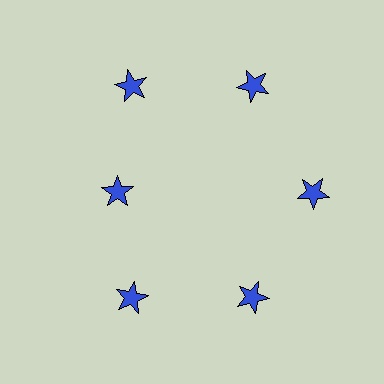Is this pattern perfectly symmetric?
No. The 6 blue stars are arranged in a ring, but one element near the 9 o'clock position is pulled inward toward the center, breaking the 6-fold rotational symmetry.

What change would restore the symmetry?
The symmetry would be restored by moving it outward, back onto the ring so that all 6 stars sit at equal angles and equal distance from the center.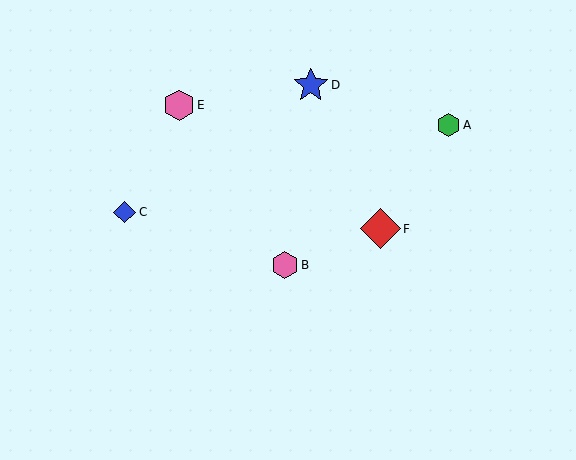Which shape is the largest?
The red diamond (labeled F) is the largest.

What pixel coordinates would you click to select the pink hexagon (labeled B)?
Click at (285, 265) to select the pink hexagon B.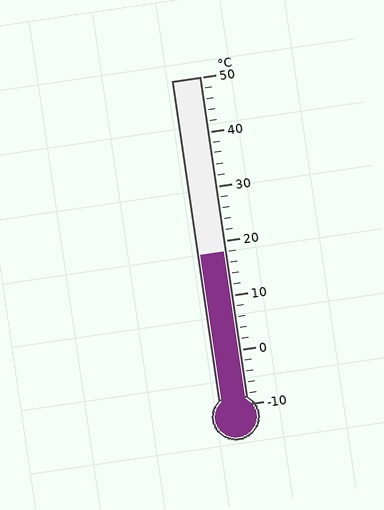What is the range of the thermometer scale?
The thermometer scale ranges from -10°C to 50°C.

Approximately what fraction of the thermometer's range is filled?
The thermometer is filled to approximately 45% of its range.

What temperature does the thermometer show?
The thermometer shows approximately 18°C.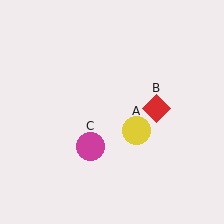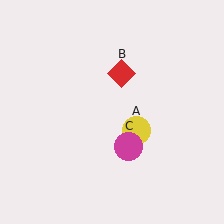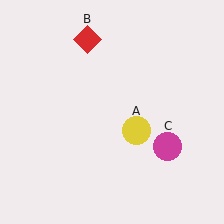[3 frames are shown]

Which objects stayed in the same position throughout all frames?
Yellow circle (object A) remained stationary.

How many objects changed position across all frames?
2 objects changed position: red diamond (object B), magenta circle (object C).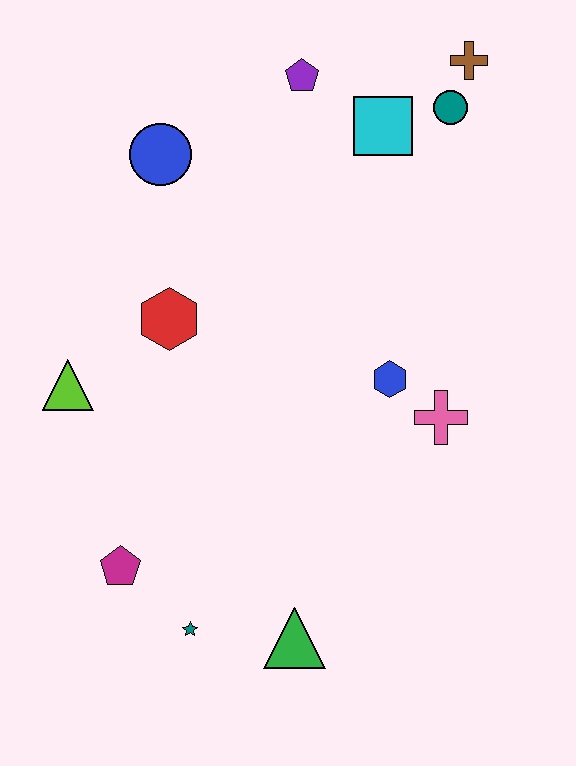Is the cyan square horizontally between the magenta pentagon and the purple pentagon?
No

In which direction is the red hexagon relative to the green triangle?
The red hexagon is above the green triangle.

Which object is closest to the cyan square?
The teal circle is closest to the cyan square.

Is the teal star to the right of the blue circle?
Yes